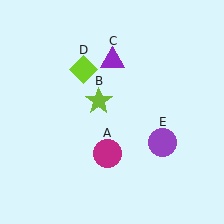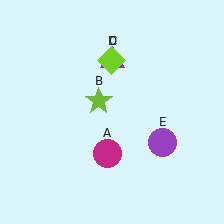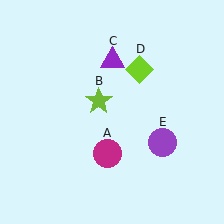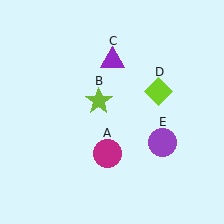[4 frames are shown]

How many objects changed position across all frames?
1 object changed position: lime diamond (object D).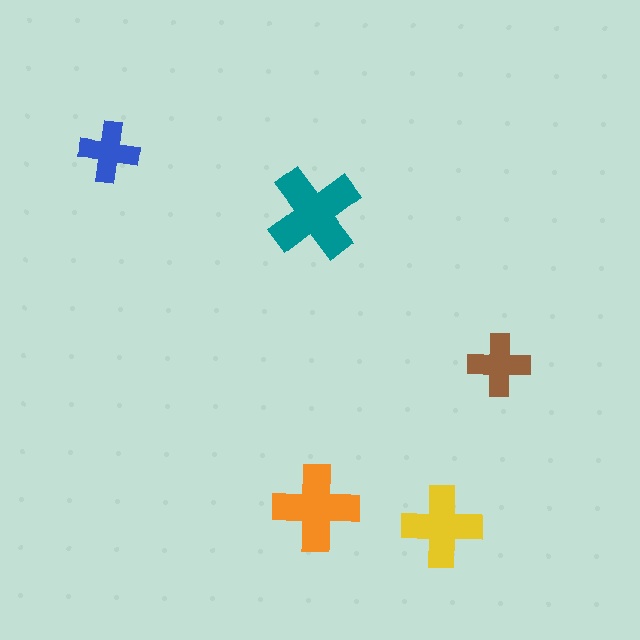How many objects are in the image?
There are 5 objects in the image.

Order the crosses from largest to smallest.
the teal one, the orange one, the yellow one, the brown one, the blue one.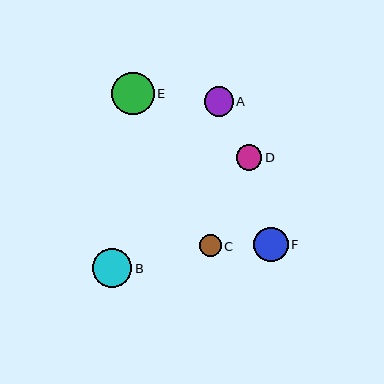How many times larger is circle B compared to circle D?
Circle B is approximately 1.5 times the size of circle D.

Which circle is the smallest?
Circle C is the smallest with a size of approximately 22 pixels.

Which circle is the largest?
Circle E is the largest with a size of approximately 43 pixels.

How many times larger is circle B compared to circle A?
Circle B is approximately 1.3 times the size of circle A.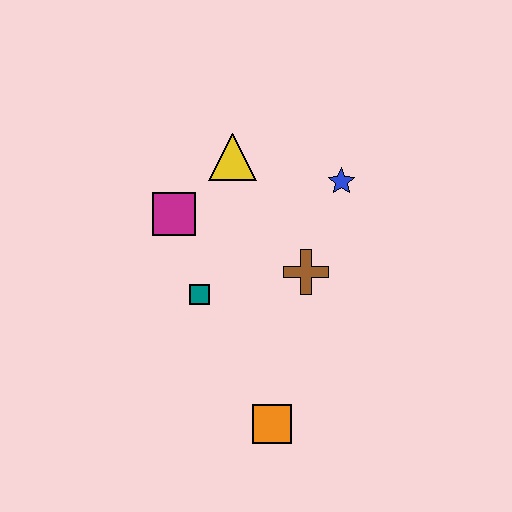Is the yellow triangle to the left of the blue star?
Yes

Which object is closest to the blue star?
The brown cross is closest to the blue star.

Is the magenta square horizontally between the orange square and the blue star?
No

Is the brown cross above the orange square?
Yes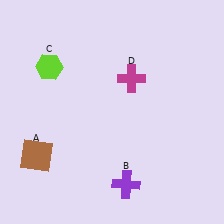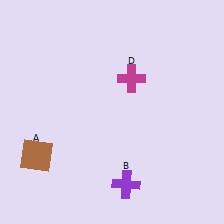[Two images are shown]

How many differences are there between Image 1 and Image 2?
There is 1 difference between the two images.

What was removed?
The lime hexagon (C) was removed in Image 2.